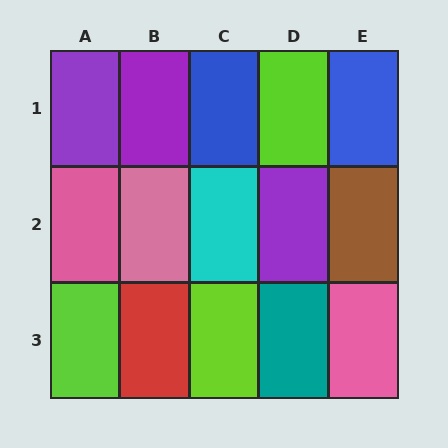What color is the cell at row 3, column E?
Pink.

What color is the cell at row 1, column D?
Lime.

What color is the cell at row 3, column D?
Teal.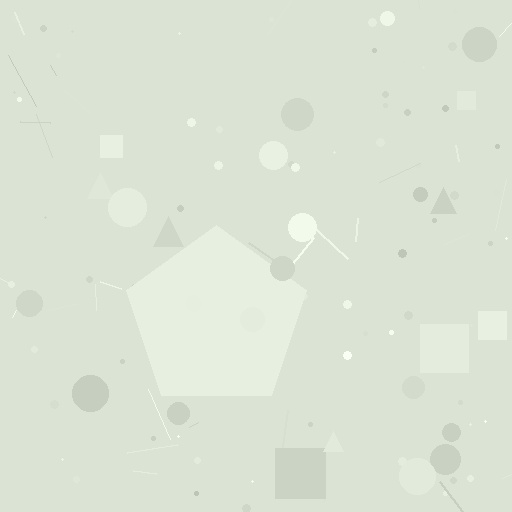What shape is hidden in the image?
A pentagon is hidden in the image.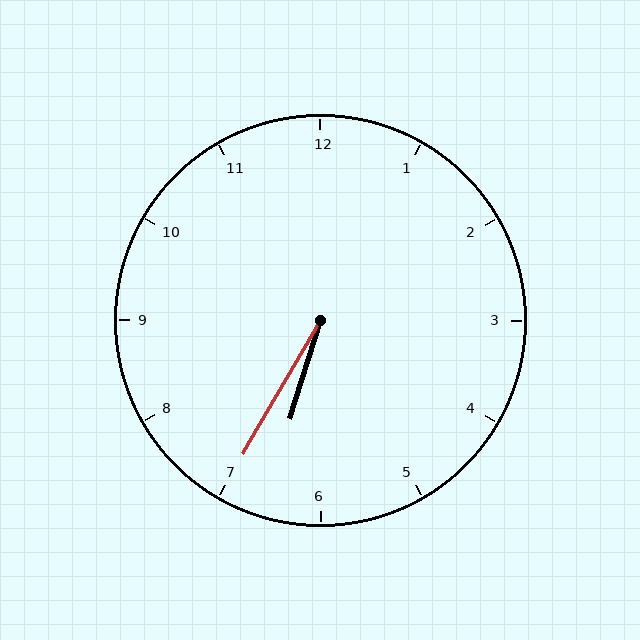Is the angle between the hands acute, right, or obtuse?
It is acute.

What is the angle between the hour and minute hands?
Approximately 12 degrees.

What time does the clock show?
6:35.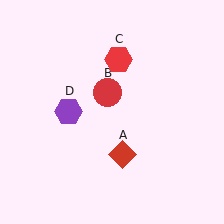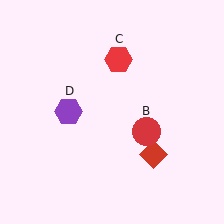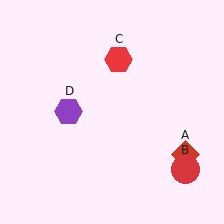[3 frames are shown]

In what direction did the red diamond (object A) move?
The red diamond (object A) moved right.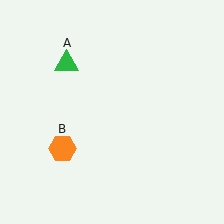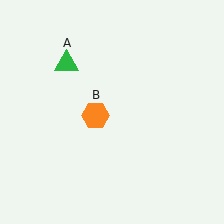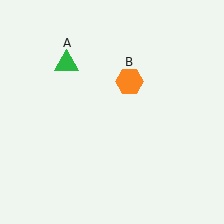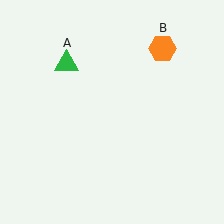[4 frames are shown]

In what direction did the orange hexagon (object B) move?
The orange hexagon (object B) moved up and to the right.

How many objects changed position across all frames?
1 object changed position: orange hexagon (object B).